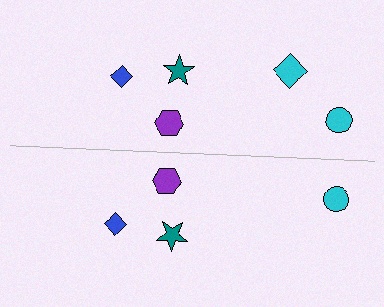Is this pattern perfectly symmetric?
No, the pattern is not perfectly symmetric. A cyan diamond is missing from the bottom side.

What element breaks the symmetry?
A cyan diamond is missing from the bottom side.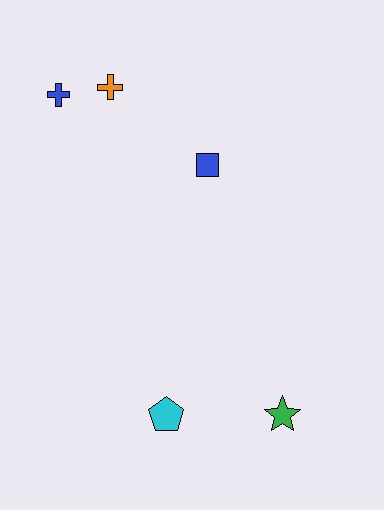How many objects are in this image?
There are 5 objects.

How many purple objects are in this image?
There are no purple objects.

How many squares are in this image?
There is 1 square.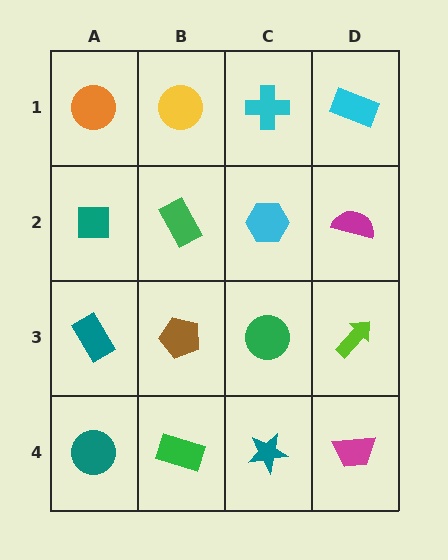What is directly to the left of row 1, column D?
A cyan cross.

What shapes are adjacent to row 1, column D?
A magenta semicircle (row 2, column D), a cyan cross (row 1, column C).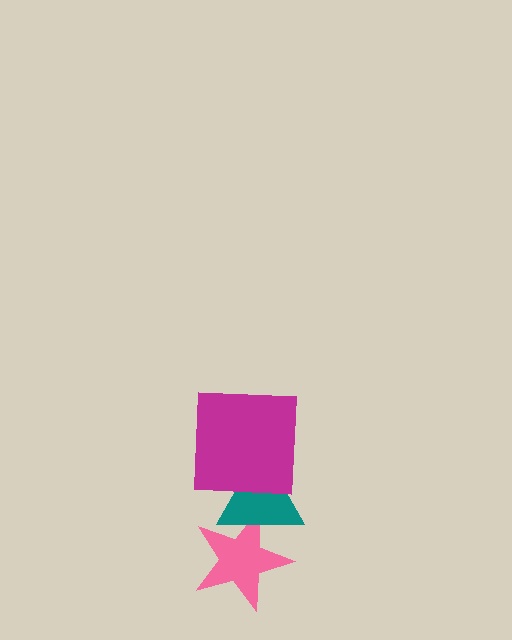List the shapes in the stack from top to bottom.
From top to bottom: the magenta square, the teal triangle, the pink star.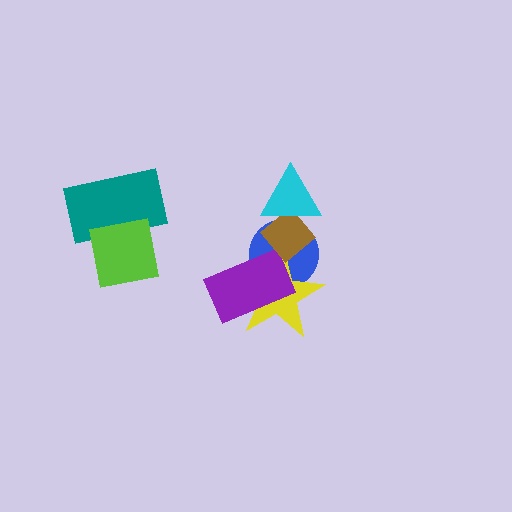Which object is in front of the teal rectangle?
The lime square is in front of the teal rectangle.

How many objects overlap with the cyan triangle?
2 objects overlap with the cyan triangle.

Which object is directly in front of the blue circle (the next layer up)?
The yellow star is directly in front of the blue circle.